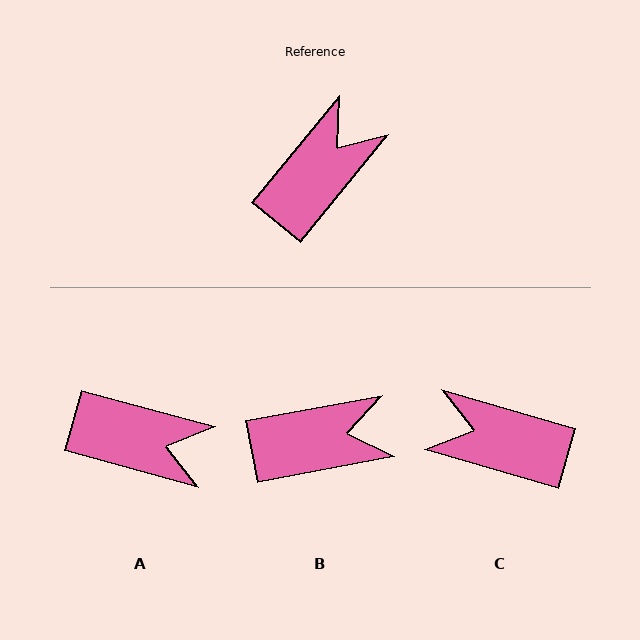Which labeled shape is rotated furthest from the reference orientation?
C, about 113 degrees away.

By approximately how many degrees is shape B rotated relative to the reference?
Approximately 40 degrees clockwise.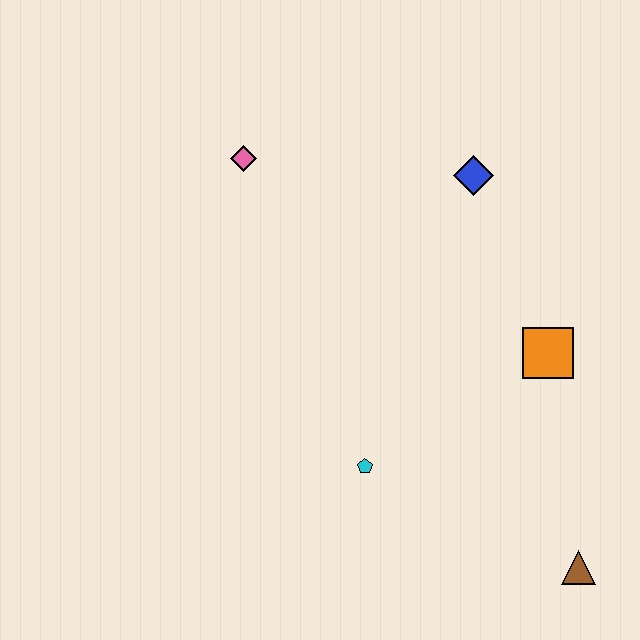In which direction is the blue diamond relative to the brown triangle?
The blue diamond is above the brown triangle.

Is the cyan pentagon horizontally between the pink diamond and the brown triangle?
Yes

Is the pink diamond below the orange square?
No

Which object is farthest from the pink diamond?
The brown triangle is farthest from the pink diamond.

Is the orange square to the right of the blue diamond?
Yes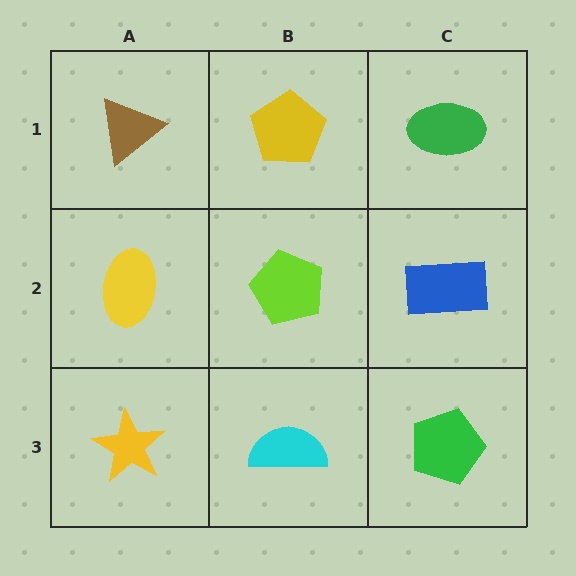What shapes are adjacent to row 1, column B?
A lime pentagon (row 2, column B), a brown triangle (row 1, column A), a green ellipse (row 1, column C).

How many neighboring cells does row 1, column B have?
3.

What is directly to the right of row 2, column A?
A lime pentagon.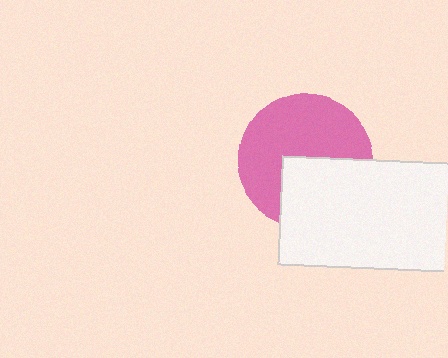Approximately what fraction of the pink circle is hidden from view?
Roughly 38% of the pink circle is hidden behind the white rectangle.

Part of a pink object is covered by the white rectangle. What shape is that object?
It is a circle.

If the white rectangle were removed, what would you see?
You would see the complete pink circle.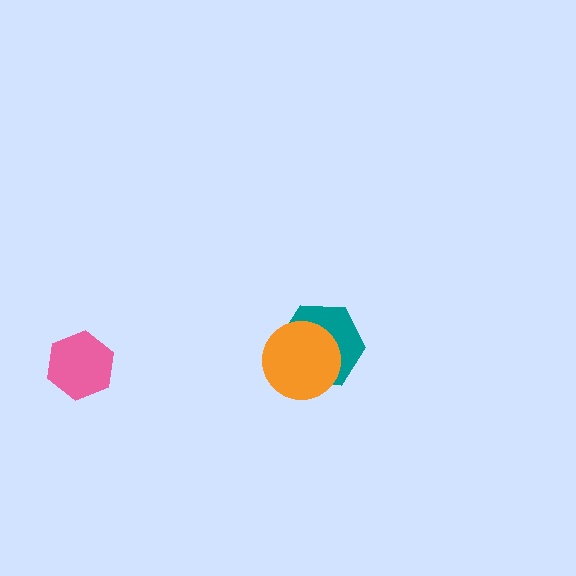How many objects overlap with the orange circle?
1 object overlaps with the orange circle.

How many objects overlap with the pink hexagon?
0 objects overlap with the pink hexagon.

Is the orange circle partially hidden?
No, no other shape covers it.